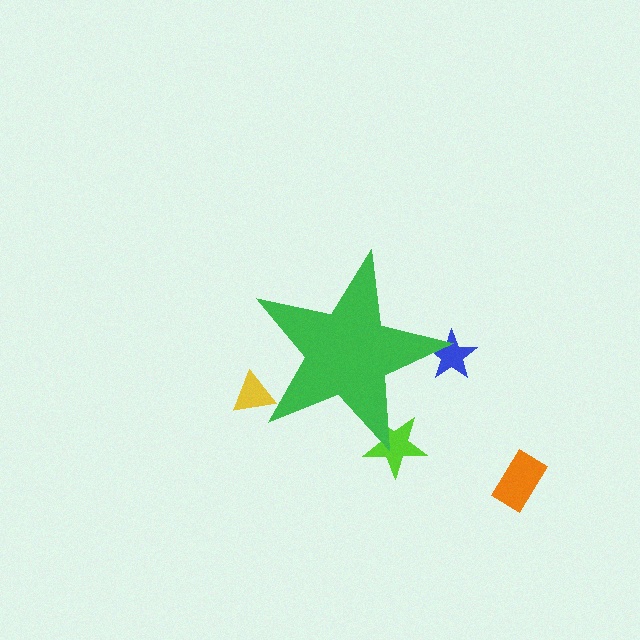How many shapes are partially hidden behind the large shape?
3 shapes are partially hidden.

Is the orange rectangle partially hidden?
No, the orange rectangle is fully visible.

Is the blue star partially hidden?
Yes, the blue star is partially hidden behind the green star.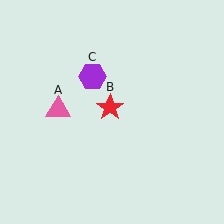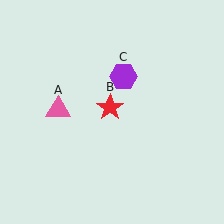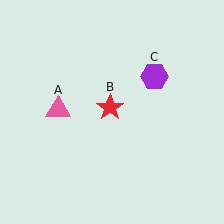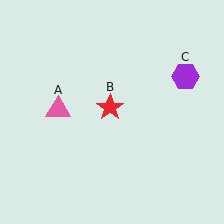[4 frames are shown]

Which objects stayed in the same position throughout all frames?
Pink triangle (object A) and red star (object B) remained stationary.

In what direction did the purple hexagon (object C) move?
The purple hexagon (object C) moved right.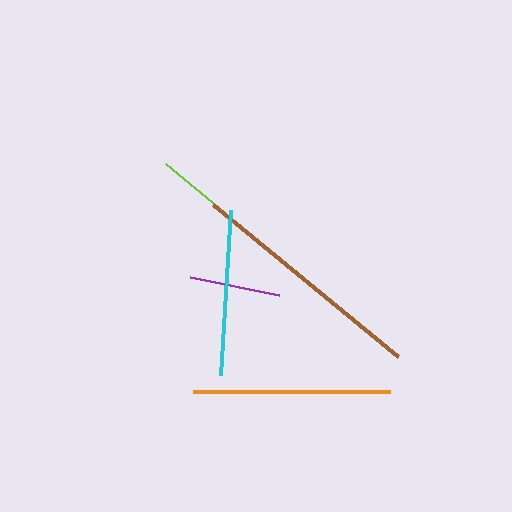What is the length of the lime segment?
The lime segment is approximately 76 pixels long.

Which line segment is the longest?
The brown line is the longest at approximately 239 pixels.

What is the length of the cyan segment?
The cyan segment is approximately 166 pixels long.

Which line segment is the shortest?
The lime line is the shortest at approximately 76 pixels.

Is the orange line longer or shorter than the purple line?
The orange line is longer than the purple line.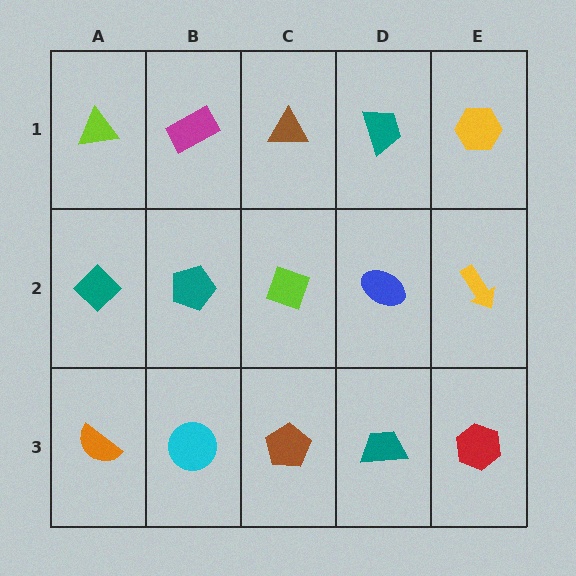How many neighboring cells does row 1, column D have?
3.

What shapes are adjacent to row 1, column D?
A blue ellipse (row 2, column D), a brown triangle (row 1, column C), a yellow hexagon (row 1, column E).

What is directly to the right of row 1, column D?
A yellow hexagon.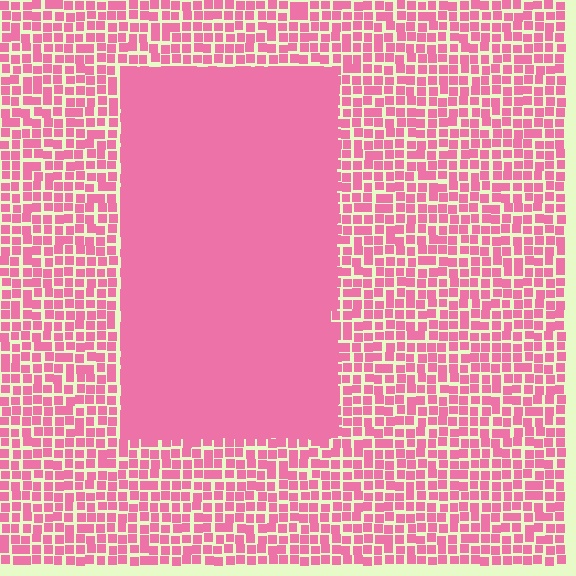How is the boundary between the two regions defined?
The boundary is defined by a change in element density (approximately 2.5x ratio). All elements are the same color, size, and shape.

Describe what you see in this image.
The image contains small pink elements arranged at two different densities. A rectangle-shaped region is visible where the elements are more densely packed than the surrounding area.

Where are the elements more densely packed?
The elements are more densely packed inside the rectangle boundary.